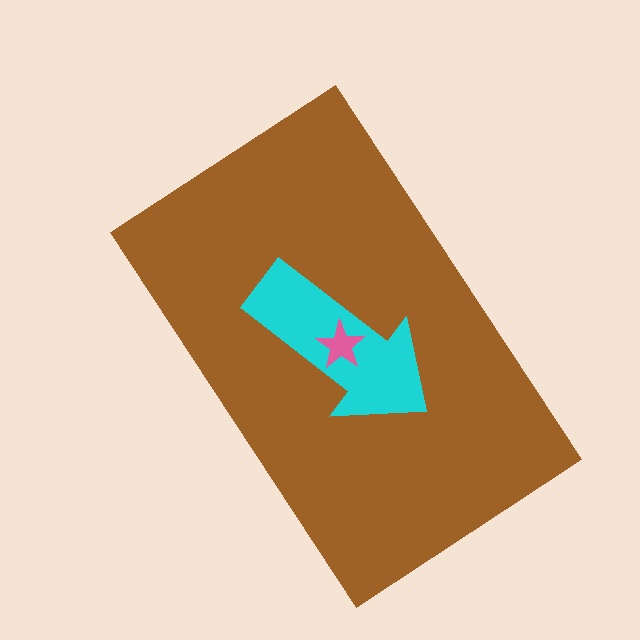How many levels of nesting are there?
3.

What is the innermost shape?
The pink star.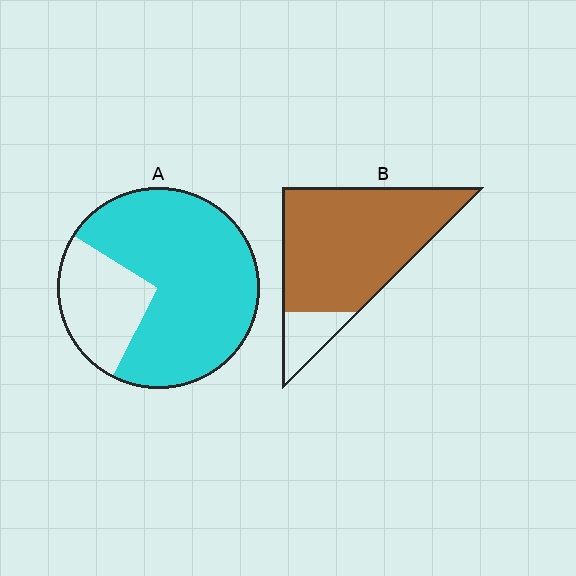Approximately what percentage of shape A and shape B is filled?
A is approximately 75% and B is approximately 85%.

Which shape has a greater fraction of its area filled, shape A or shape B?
Shape B.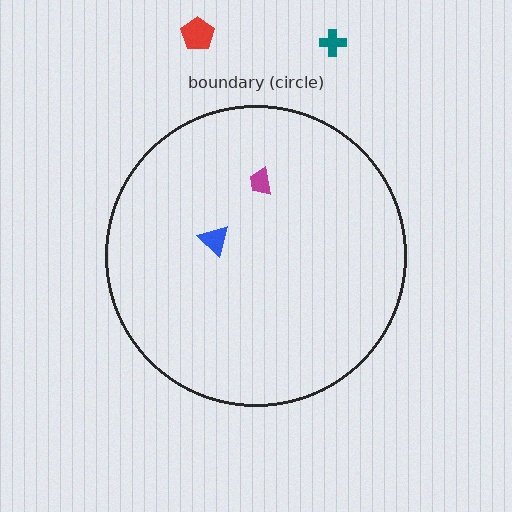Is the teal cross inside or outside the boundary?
Outside.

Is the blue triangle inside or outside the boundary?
Inside.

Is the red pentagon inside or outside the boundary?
Outside.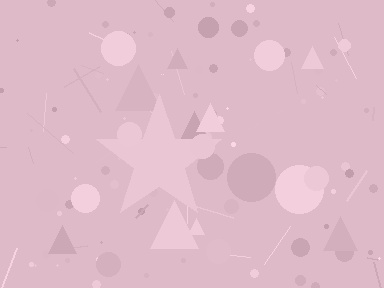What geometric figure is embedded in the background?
A star is embedded in the background.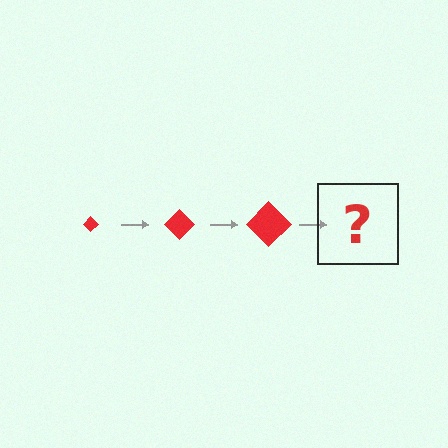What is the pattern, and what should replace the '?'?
The pattern is that the diamond gets progressively larger each step. The '?' should be a red diamond, larger than the previous one.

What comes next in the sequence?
The next element should be a red diamond, larger than the previous one.